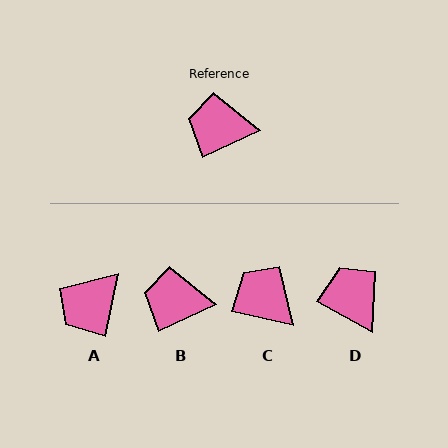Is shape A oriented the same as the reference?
No, it is off by about 54 degrees.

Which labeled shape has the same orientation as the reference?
B.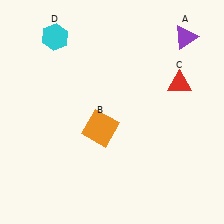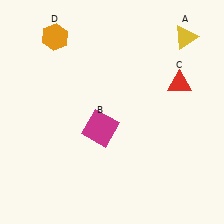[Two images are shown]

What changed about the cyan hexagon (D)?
In Image 1, D is cyan. In Image 2, it changed to orange.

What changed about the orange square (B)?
In Image 1, B is orange. In Image 2, it changed to magenta.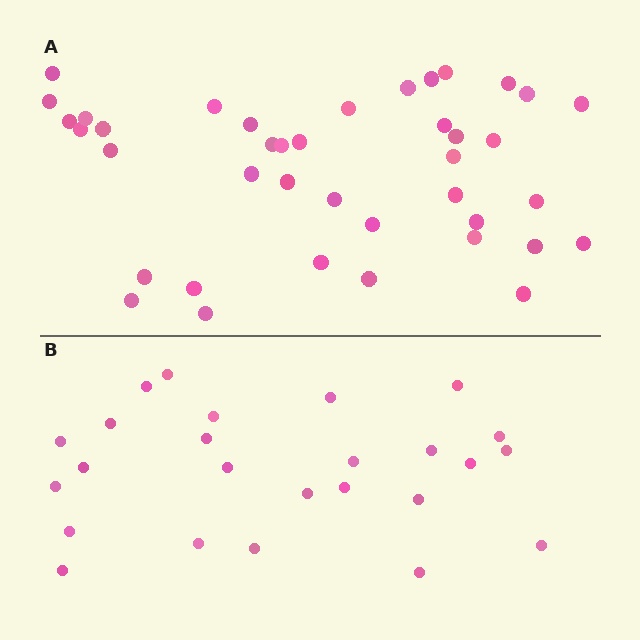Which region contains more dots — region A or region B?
Region A (the top region) has more dots.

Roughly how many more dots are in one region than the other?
Region A has approximately 15 more dots than region B.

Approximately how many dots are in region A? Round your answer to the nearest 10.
About 40 dots.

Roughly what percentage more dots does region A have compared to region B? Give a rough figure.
About 60% more.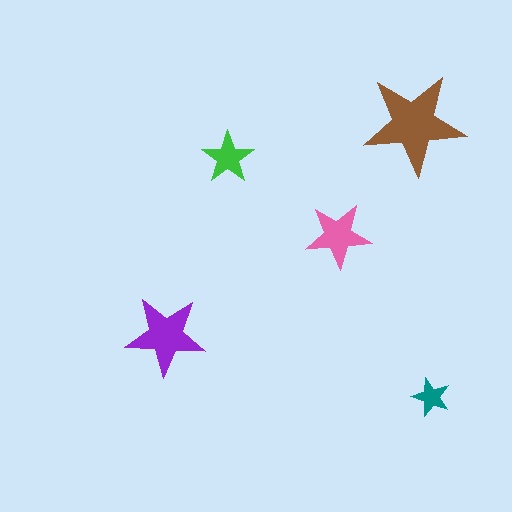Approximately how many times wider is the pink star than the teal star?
About 1.5 times wider.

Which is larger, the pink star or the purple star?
The purple one.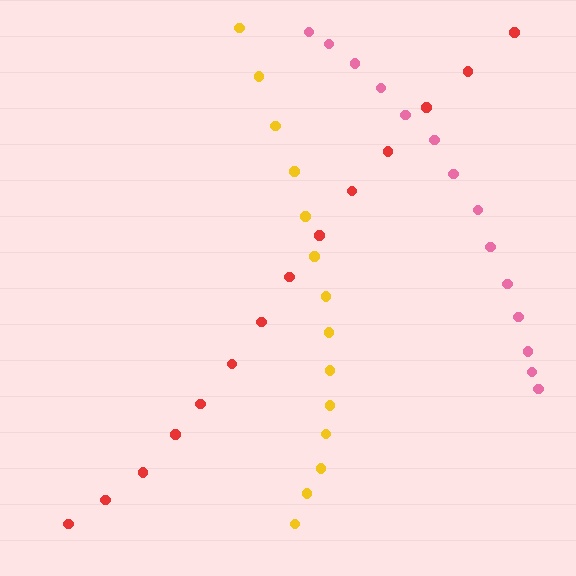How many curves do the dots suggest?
There are 3 distinct paths.